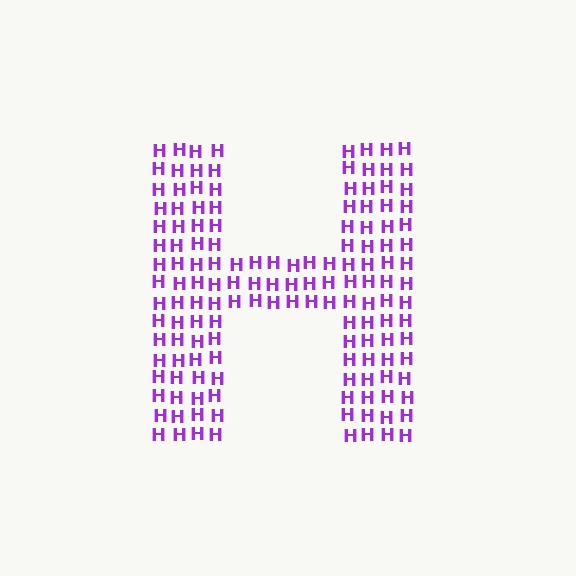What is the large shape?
The large shape is the letter H.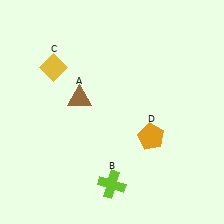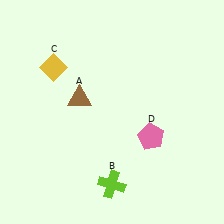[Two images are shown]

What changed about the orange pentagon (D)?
In Image 1, D is orange. In Image 2, it changed to pink.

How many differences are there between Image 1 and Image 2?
There is 1 difference between the two images.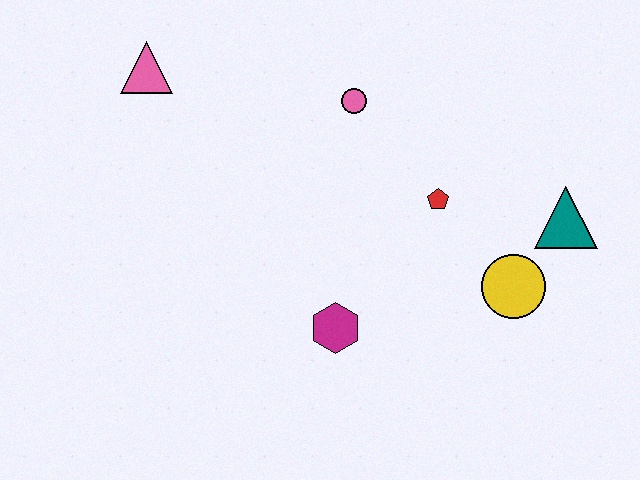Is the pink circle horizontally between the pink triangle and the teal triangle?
Yes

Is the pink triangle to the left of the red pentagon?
Yes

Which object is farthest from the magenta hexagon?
The pink triangle is farthest from the magenta hexagon.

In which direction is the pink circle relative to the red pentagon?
The pink circle is above the red pentagon.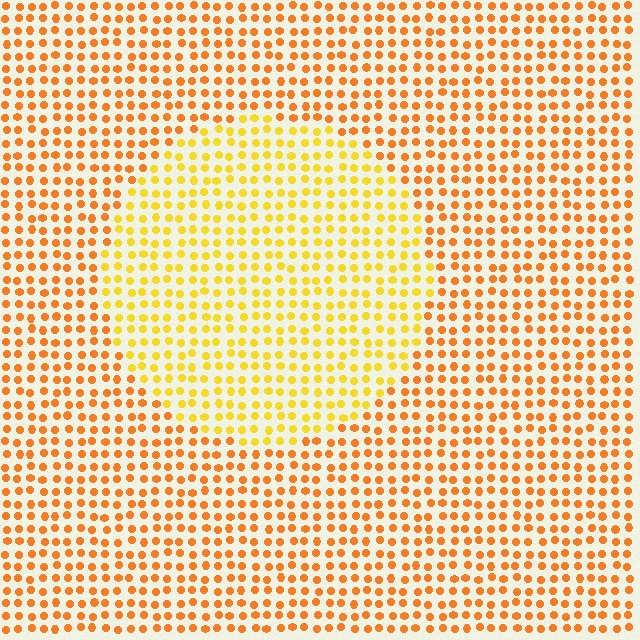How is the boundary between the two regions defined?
The boundary is defined purely by a slight shift in hue (about 27 degrees). Spacing, size, and orientation are identical on both sides.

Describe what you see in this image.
The image is filled with small orange elements in a uniform arrangement. A circle-shaped region is visible where the elements are tinted to a slightly different hue, forming a subtle color boundary.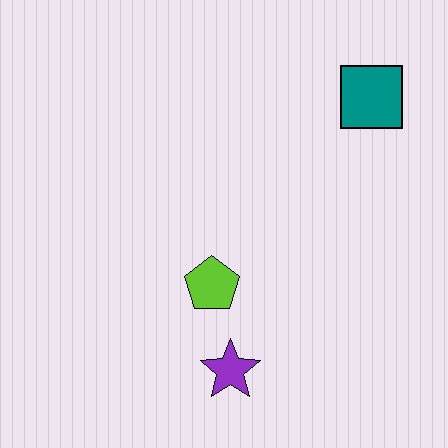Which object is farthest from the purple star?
The teal square is farthest from the purple star.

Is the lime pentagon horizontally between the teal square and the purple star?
No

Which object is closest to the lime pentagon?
The purple star is closest to the lime pentagon.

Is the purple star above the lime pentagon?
No